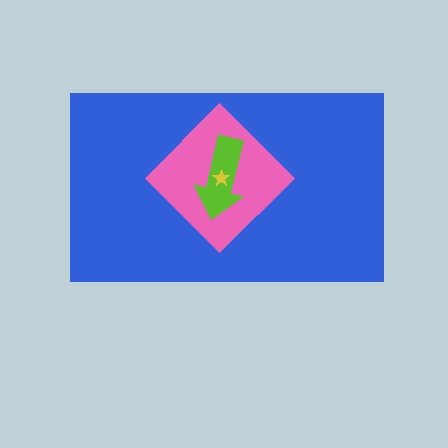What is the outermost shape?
The blue rectangle.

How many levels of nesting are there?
4.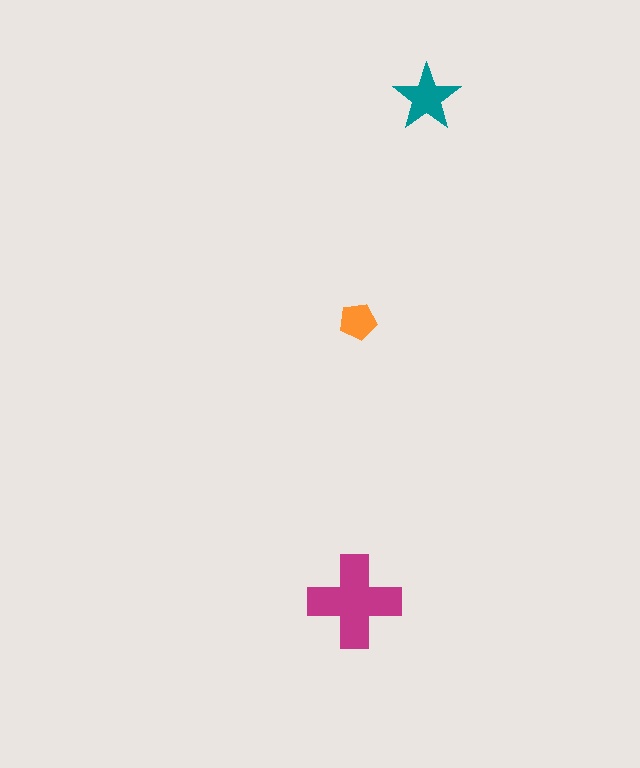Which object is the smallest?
The orange pentagon.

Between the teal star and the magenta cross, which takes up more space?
The magenta cross.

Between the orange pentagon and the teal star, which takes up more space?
The teal star.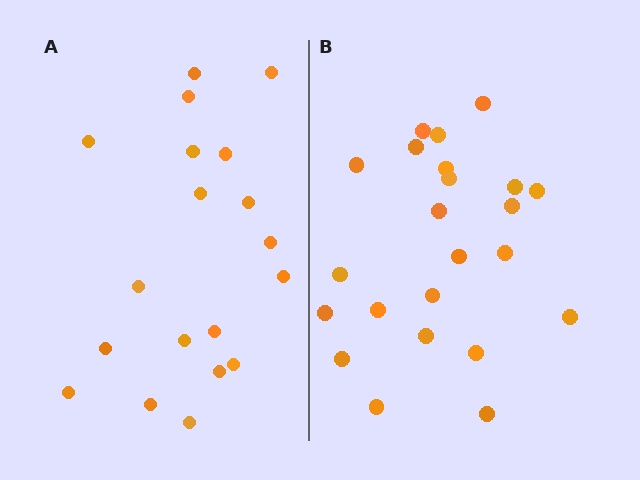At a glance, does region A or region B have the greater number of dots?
Region B (the right region) has more dots.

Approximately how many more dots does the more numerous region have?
Region B has about 4 more dots than region A.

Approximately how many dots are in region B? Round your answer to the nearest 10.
About 20 dots. (The exact count is 23, which rounds to 20.)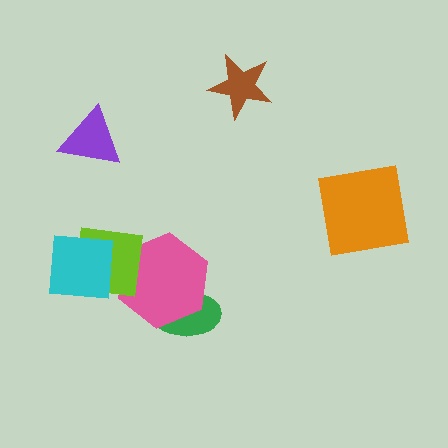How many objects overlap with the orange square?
0 objects overlap with the orange square.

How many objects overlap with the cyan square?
1 object overlaps with the cyan square.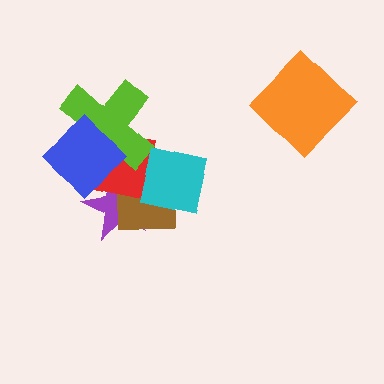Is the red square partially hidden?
Yes, it is partially covered by another shape.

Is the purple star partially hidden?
Yes, it is partially covered by another shape.